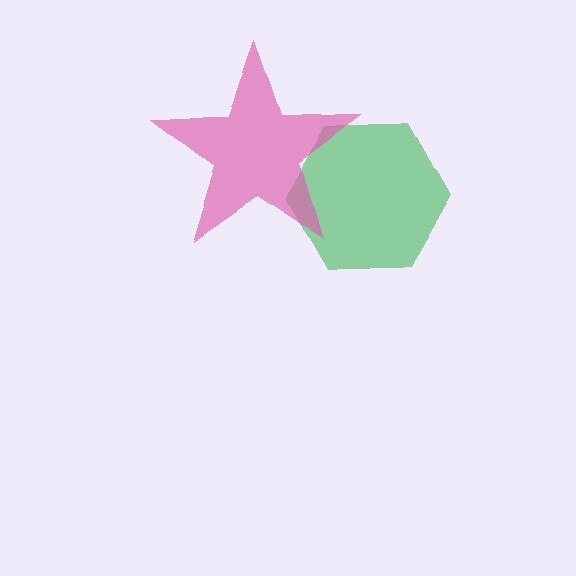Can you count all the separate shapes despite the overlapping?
Yes, there are 2 separate shapes.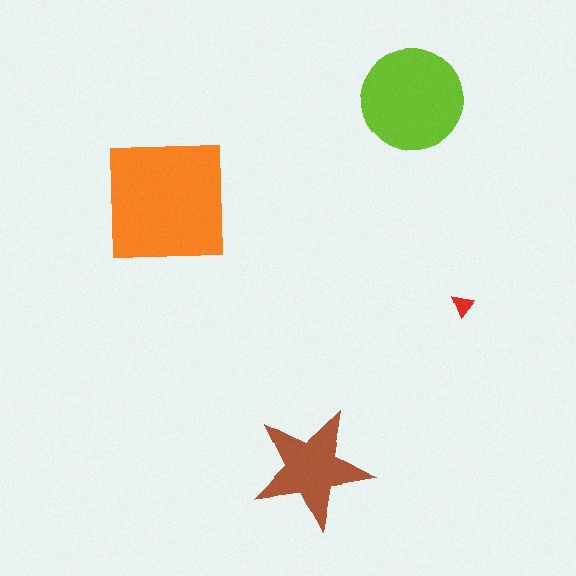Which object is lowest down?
The brown star is bottommost.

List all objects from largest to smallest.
The orange square, the lime circle, the brown star, the red triangle.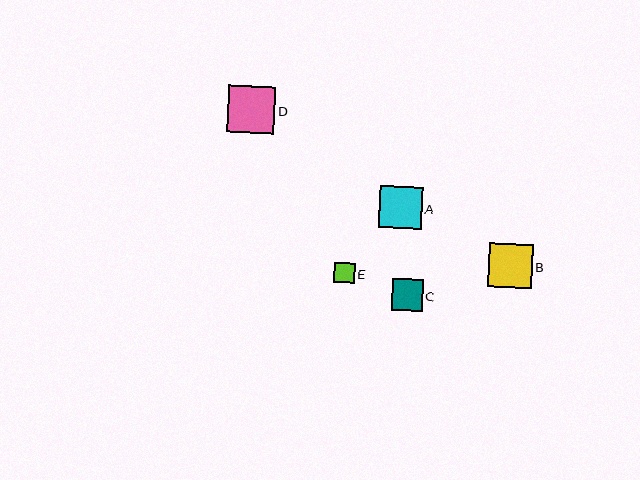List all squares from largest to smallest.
From largest to smallest: D, B, A, C, E.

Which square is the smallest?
Square E is the smallest with a size of approximately 20 pixels.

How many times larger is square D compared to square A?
Square D is approximately 1.1 times the size of square A.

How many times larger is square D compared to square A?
Square D is approximately 1.1 times the size of square A.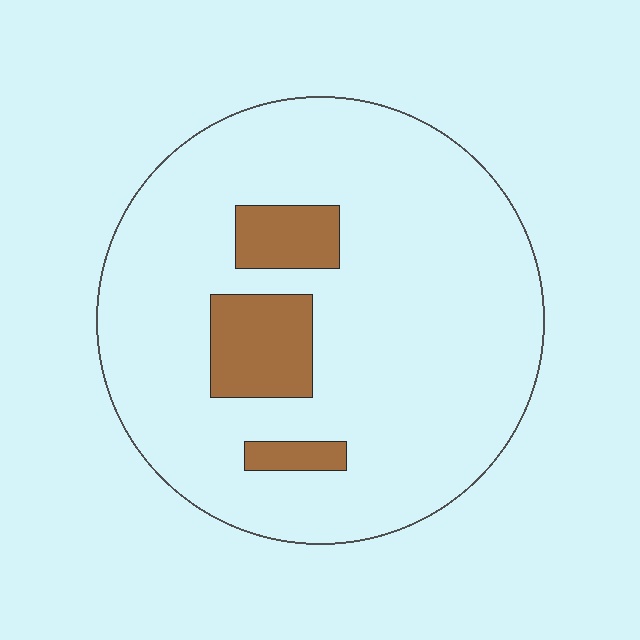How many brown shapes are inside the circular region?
3.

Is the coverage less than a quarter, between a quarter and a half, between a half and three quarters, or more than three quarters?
Less than a quarter.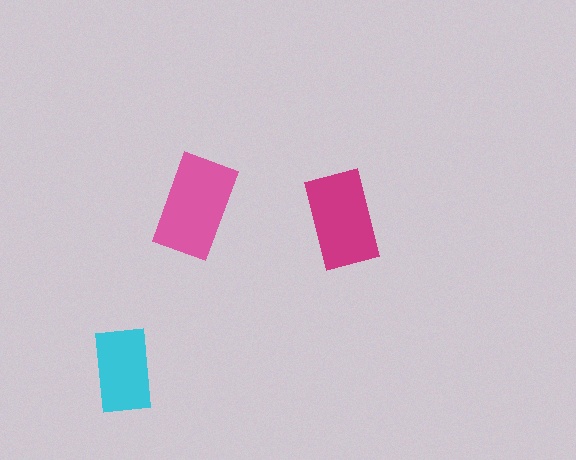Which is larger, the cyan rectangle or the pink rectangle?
The pink one.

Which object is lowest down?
The cyan rectangle is bottommost.